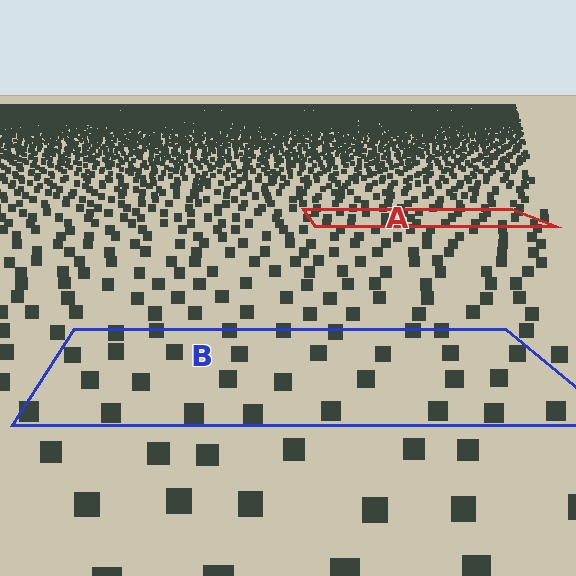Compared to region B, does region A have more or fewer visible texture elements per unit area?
Region A has more texture elements per unit area — they are packed more densely because it is farther away.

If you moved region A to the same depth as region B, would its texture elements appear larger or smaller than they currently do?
They would appear larger. At a closer depth, the same texture elements are projected at a bigger on-screen size.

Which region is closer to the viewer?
Region B is closer. The texture elements there are larger and more spread out.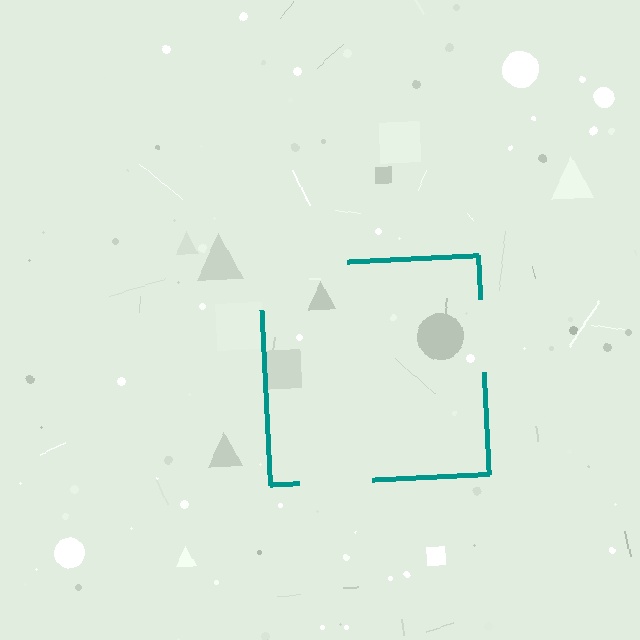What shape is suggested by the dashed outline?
The dashed outline suggests a square.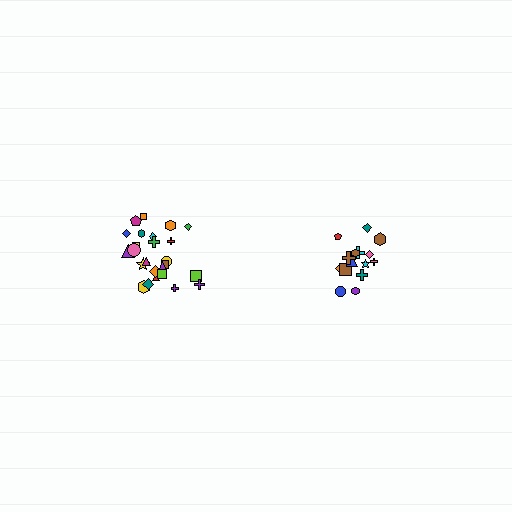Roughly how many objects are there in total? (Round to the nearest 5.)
Roughly 40 objects in total.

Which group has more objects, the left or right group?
The left group.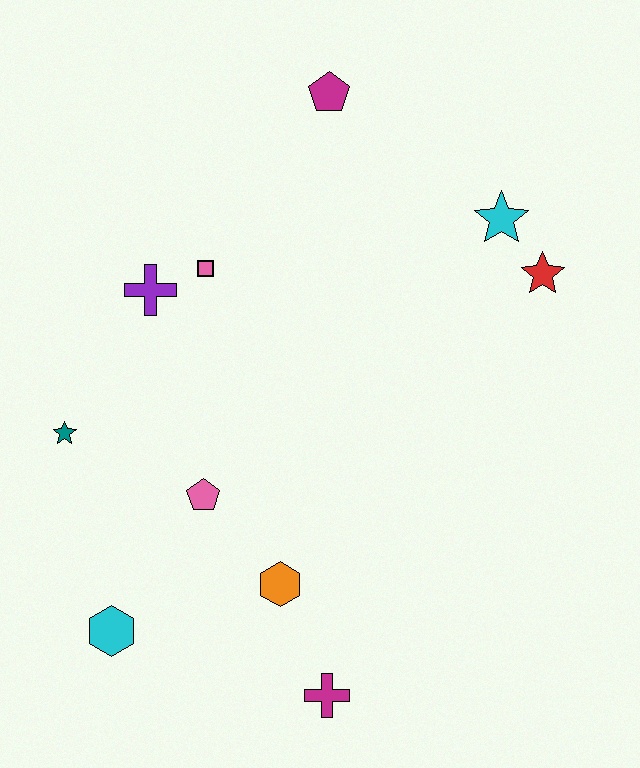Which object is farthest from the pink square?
The magenta cross is farthest from the pink square.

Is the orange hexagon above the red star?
No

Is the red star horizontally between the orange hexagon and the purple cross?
No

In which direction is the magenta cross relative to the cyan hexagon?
The magenta cross is to the right of the cyan hexagon.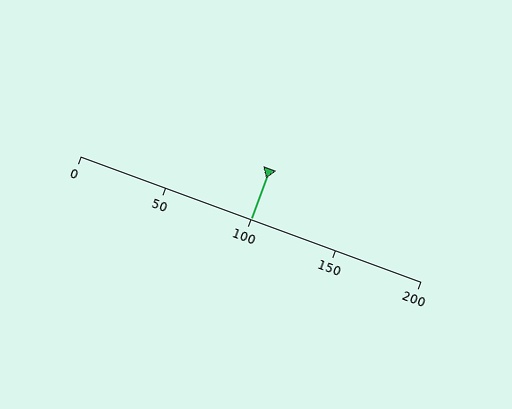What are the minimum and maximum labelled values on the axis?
The axis runs from 0 to 200.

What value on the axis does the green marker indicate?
The marker indicates approximately 100.